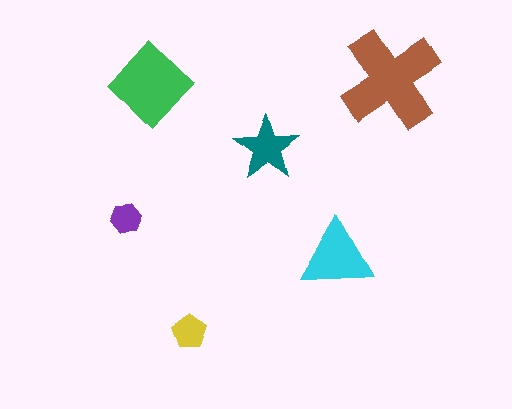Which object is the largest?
The brown cross.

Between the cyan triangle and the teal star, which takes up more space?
The cyan triangle.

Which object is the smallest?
The purple hexagon.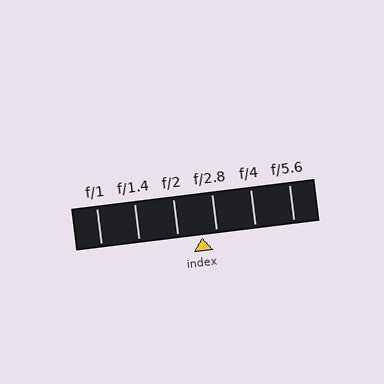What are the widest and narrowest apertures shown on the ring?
The widest aperture shown is f/1 and the narrowest is f/5.6.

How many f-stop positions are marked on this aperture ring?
There are 6 f-stop positions marked.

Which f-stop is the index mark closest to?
The index mark is closest to f/2.8.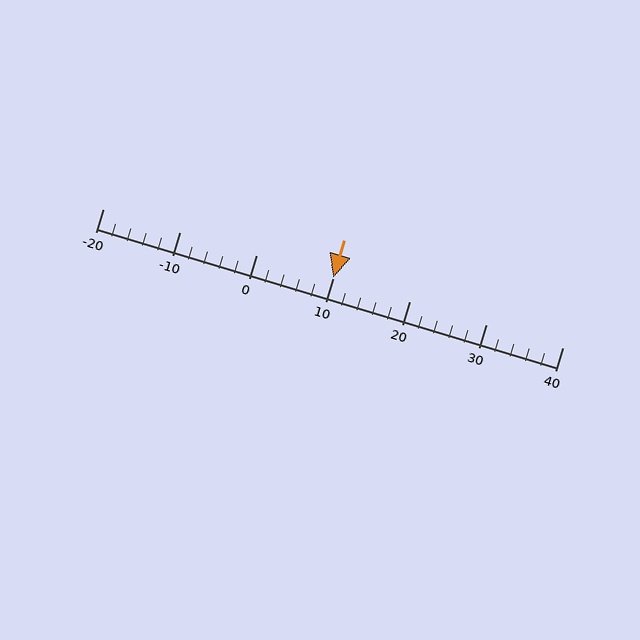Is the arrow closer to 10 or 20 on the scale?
The arrow is closer to 10.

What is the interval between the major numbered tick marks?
The major tick marks are spaced 10 units apart.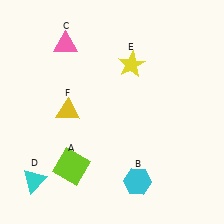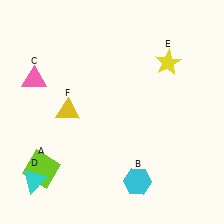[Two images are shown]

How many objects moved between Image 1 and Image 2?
3 objects moved between the two images.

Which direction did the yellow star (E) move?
The yellow star (E) moved right.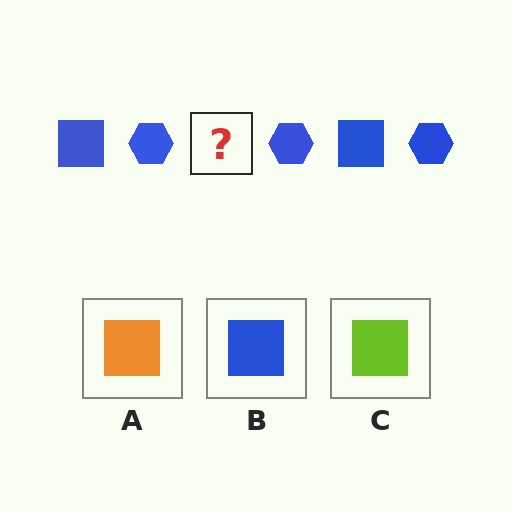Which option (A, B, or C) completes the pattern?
B.